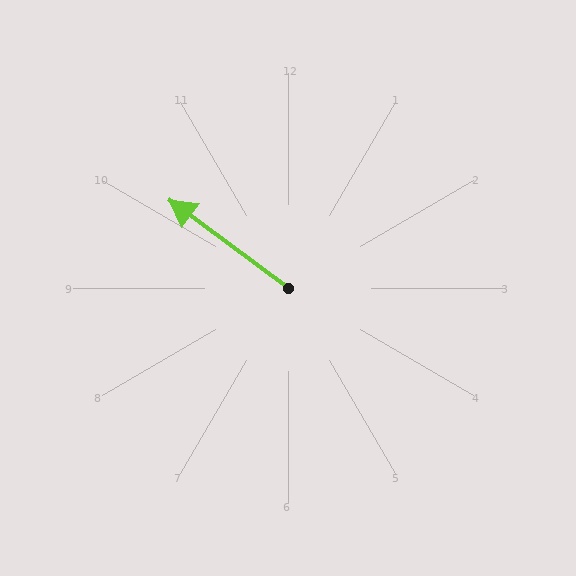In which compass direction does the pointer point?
Northwest.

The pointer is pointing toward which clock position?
Roughly 10 o'clock.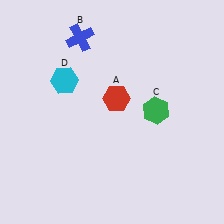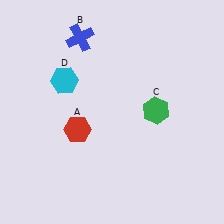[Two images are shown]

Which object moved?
The red hexagon (A) moved left.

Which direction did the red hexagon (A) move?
The red hexagon (A) moved left.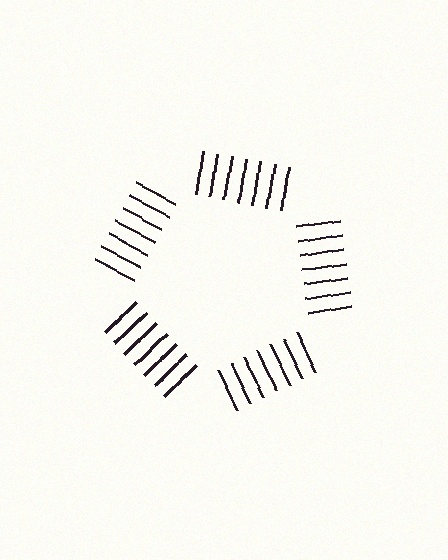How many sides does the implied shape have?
5 sides — the line-ends trace a pentagon.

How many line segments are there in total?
35 — 7 along each of the 5 edges.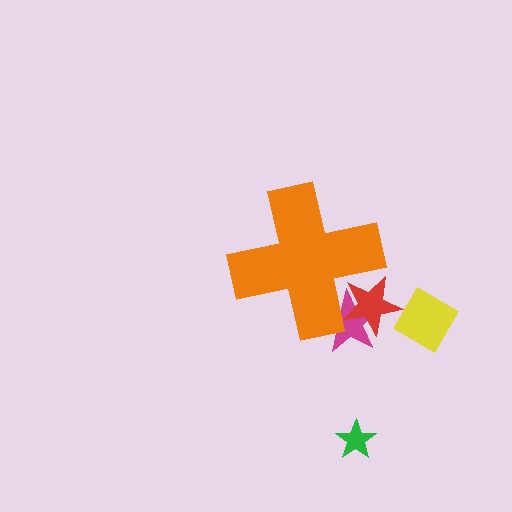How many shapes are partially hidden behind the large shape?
2 shapes are partially hidden.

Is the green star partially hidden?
No, the green star is fully visible.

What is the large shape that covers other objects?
An orange cross.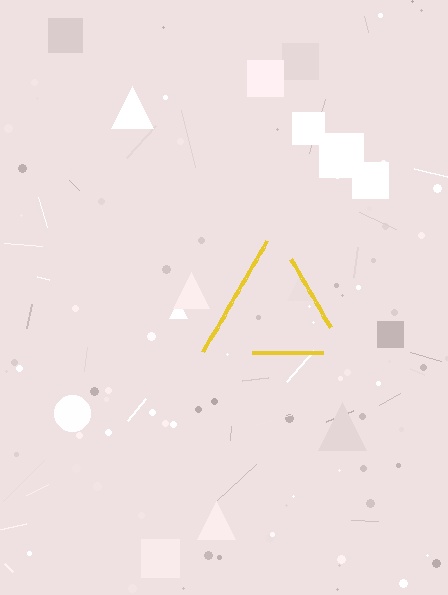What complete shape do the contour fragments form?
The contour fragments form a triangle.